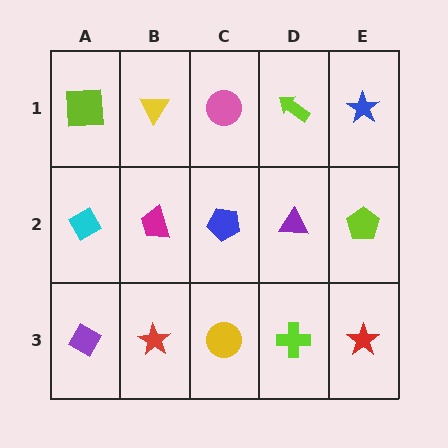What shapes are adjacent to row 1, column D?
A purple triangle (row 2, column D), a pink circle (row 1, column C), a blue star (row 1, column E).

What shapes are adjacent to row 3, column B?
A magenta trapezoid (row 2, column B), a purple diamond (row 3, column A), a yellow circle (row 3, column C).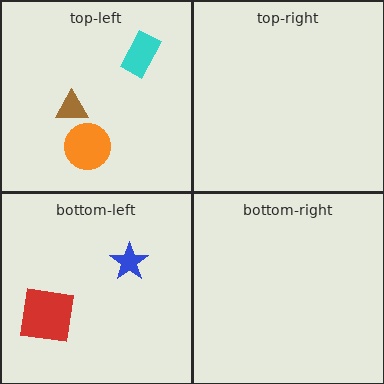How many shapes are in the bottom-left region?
2.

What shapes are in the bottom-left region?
The blue star, the red square.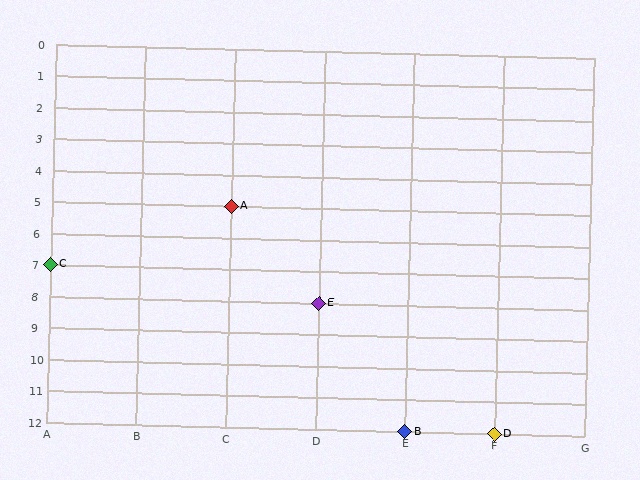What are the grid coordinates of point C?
Point C is at grid coordinates (A, 7).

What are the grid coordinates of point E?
Point E is at grid coordinates (D, 8).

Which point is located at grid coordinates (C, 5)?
Point A is at (C, 5).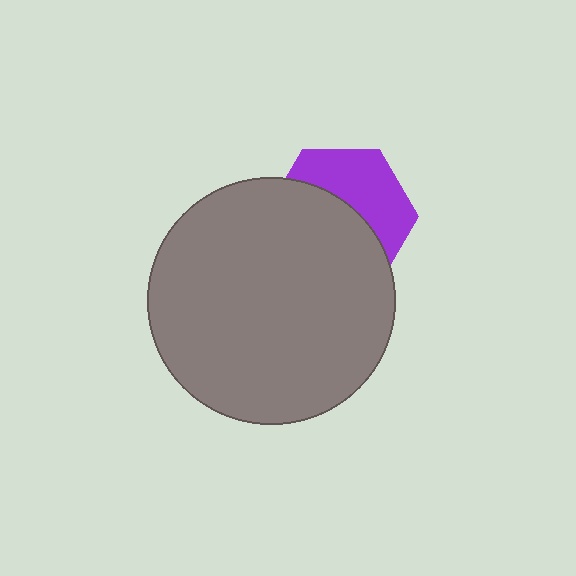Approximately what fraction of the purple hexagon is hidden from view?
Roughly 57% of the purple hexagon is hidden behind the gray circle.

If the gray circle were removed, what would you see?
You would see the complete purple hexagon.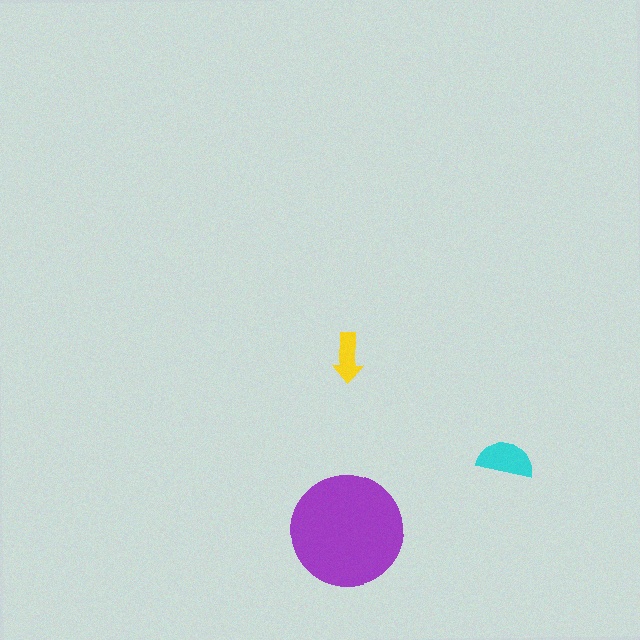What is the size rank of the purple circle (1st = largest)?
1st.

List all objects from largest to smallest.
The purple circle, the cyan semicircle, the yellow arrow.